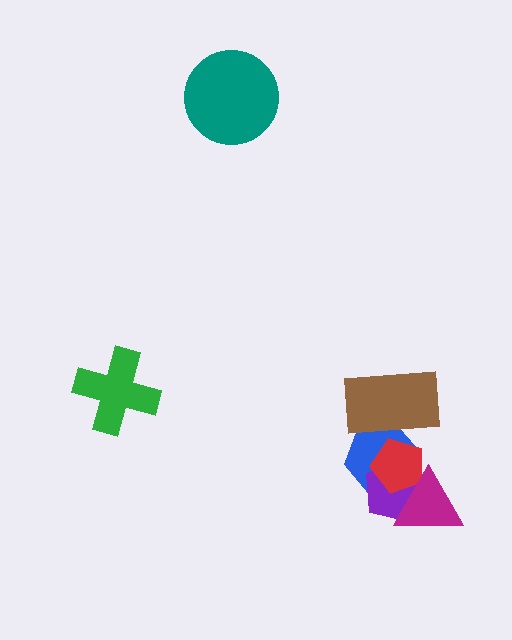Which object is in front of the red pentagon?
The magenta triangle is in front of the red pentagon.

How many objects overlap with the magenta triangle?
3 objects overlap with the magenta triangle.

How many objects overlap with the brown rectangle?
2 objects overlap with the brown rectangle.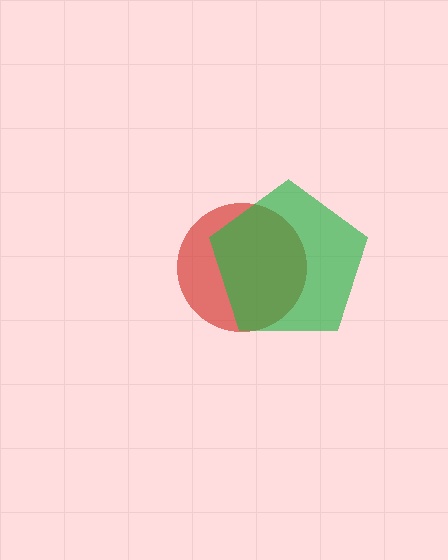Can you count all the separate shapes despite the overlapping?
Yes, there are 2 separate shapes.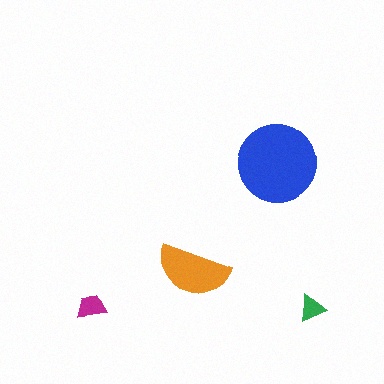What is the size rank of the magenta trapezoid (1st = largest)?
3rd.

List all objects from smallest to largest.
The green triangle, the magenta trapezoid, the orange semicircle, the blue circle.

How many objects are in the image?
There are 4 objects in the image.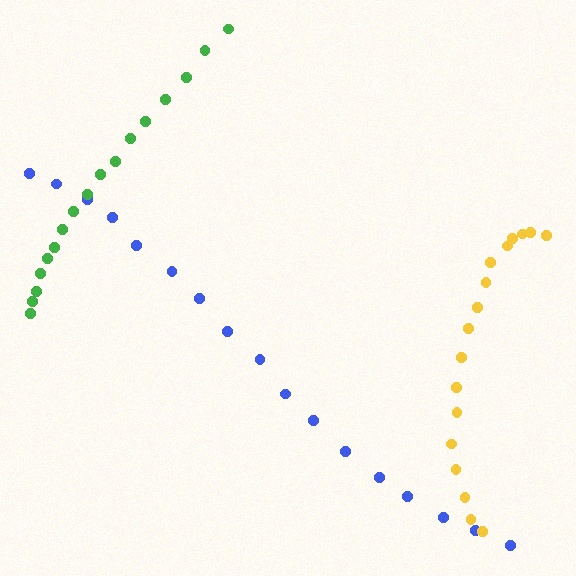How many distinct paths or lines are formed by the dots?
There are 3 distinct paths.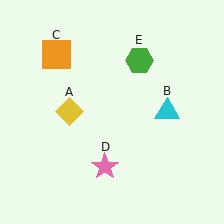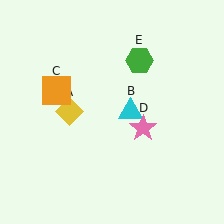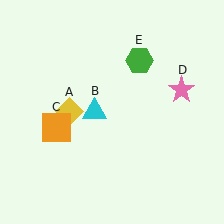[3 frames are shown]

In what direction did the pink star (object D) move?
The pink star (object D) moved up and to the right.